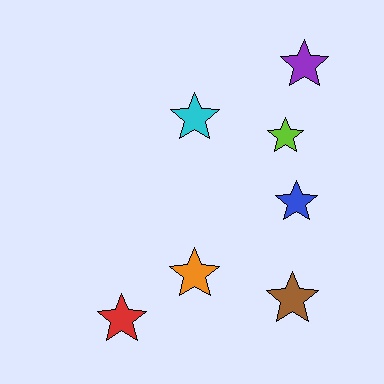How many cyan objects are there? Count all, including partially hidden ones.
There is 1 cyan object.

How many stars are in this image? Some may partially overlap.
There are 7 stars.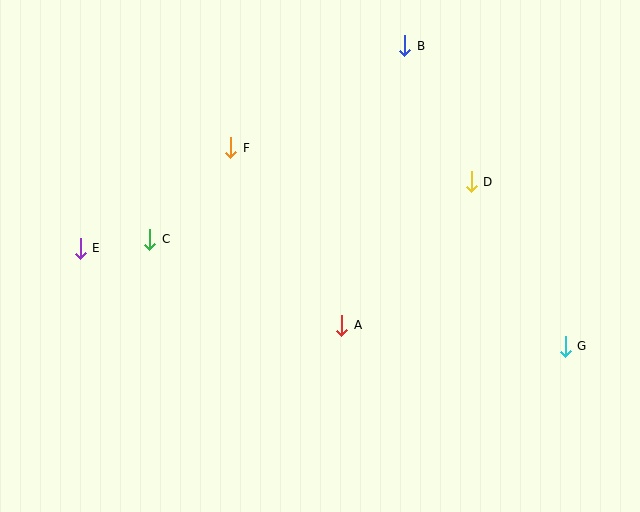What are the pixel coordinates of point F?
Point F is at (231, 148).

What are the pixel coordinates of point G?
Point G is at (565, 346).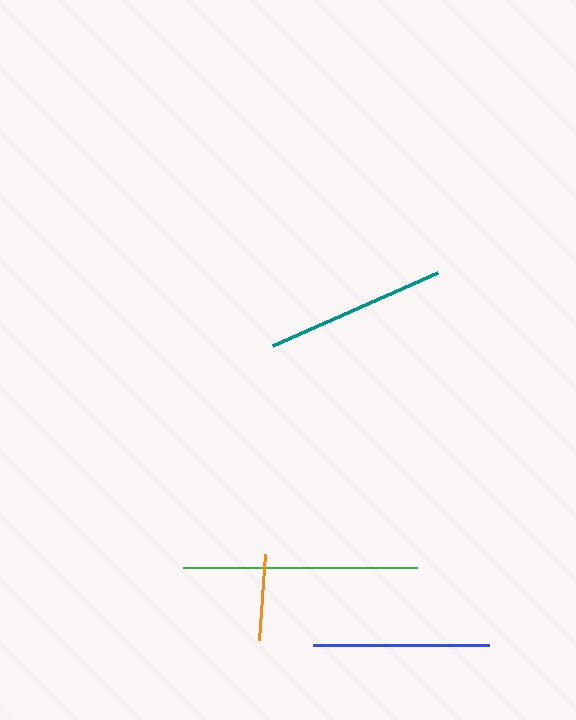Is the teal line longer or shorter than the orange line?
The teal line is longer than the orange line.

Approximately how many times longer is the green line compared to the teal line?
The green line is approximately 1.3 times the length of the teal line.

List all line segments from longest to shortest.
From longest to shortest: green, teal, blue, orange.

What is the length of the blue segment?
The blue segment is approximately 176 pixels long.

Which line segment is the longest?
The green line is the longest at approximately 234 pixels.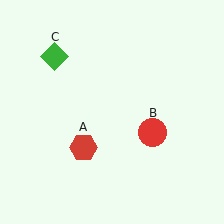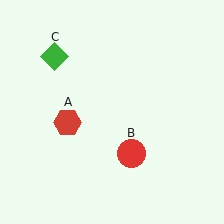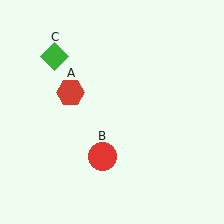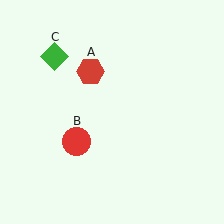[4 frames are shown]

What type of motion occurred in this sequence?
The red hexagon (object A), red circle (object B) rotated clockwise around the center of the scene.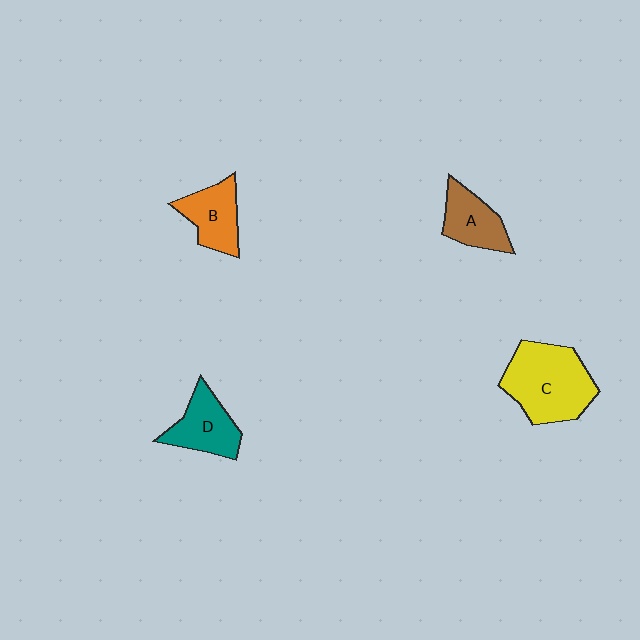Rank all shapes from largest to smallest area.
From largest to smallest: C (yellow), D (teal), B (orange), A (brown).